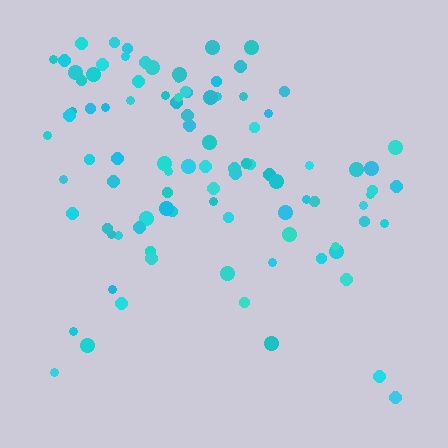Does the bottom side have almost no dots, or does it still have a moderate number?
Still a moderate number, just noticeably fewer than the top.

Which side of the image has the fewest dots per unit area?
The bottom.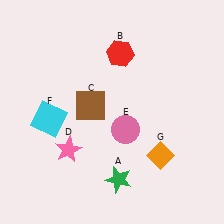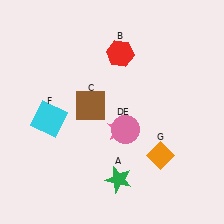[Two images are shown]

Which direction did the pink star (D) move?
The pink star (D) moved right.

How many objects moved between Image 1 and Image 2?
1 object moved between the two images.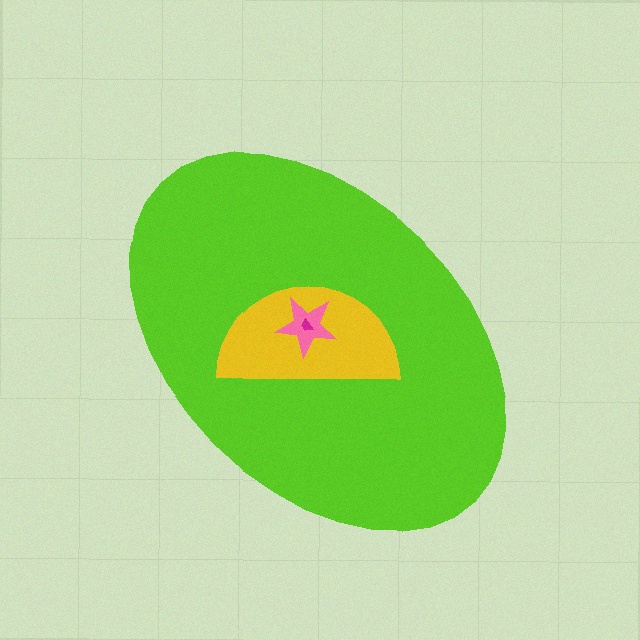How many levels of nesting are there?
4.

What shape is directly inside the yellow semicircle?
The pink star.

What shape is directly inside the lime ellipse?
The yellow semicircle.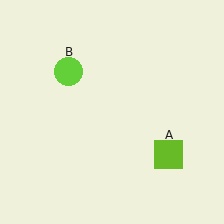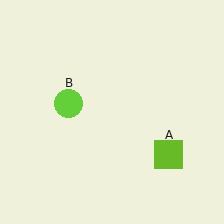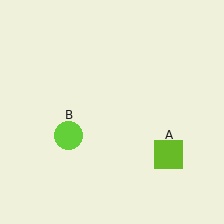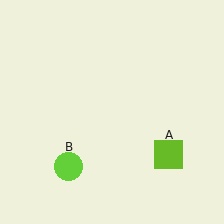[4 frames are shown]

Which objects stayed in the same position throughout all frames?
Lime square (object A) remained stationary.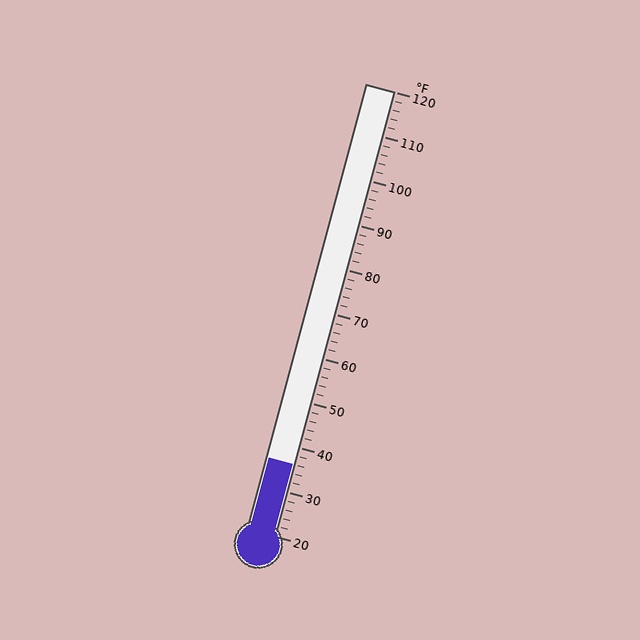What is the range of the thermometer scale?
The thermometer scale ranges from 20°F to 120°F.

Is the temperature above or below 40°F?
The temperature is below 40°F.